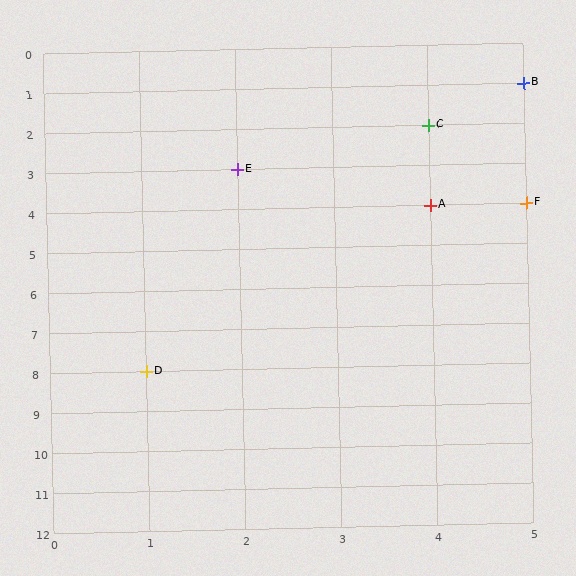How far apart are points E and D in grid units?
Points E and D are 1 column and 5 rows apart (about 5.1 grid units diagonally).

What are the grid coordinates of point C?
Point C is at grid coordinates (4, 2).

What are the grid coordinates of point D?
Point D is at grid coordinates (1, 8).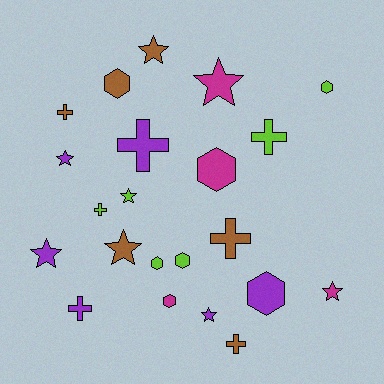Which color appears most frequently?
Lime, with 6 objects.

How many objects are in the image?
There are 22 objects.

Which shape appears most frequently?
Star, with 8 objects.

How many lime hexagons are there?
There are 3 lime hexagons.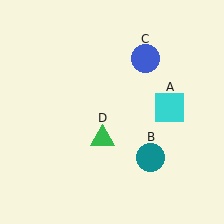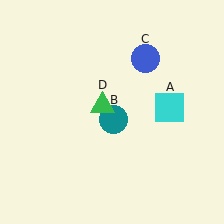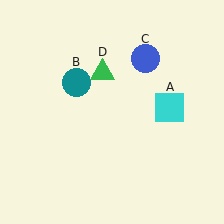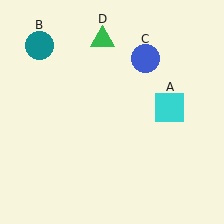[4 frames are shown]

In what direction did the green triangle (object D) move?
The green triangle (object D) moved up.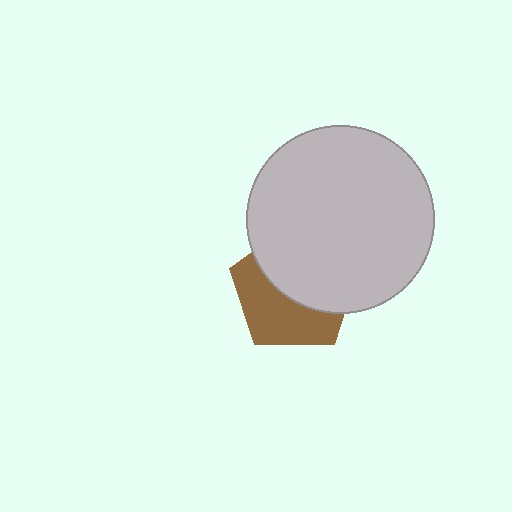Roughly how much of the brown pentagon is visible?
About half of it is visible (roughly 47%).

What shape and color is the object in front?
The object in front is a light gray circle.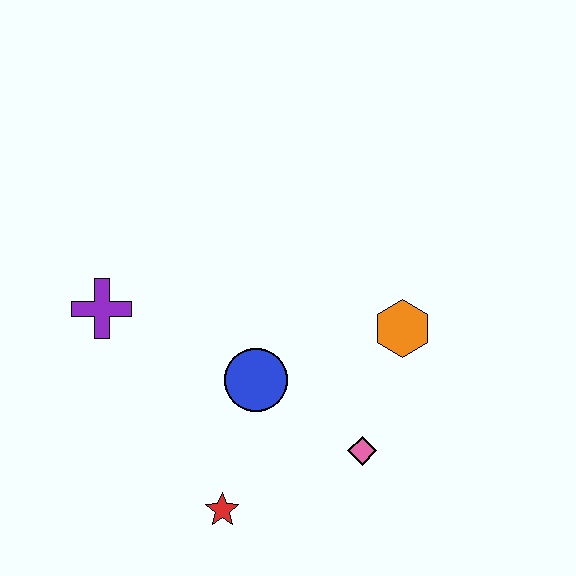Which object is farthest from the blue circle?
The purple cross is farthest from the blue circle.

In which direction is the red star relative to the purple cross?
The red star is below the purple cross.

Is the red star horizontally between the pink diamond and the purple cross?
Yes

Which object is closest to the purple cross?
The blue circle is closest to the purple cross.